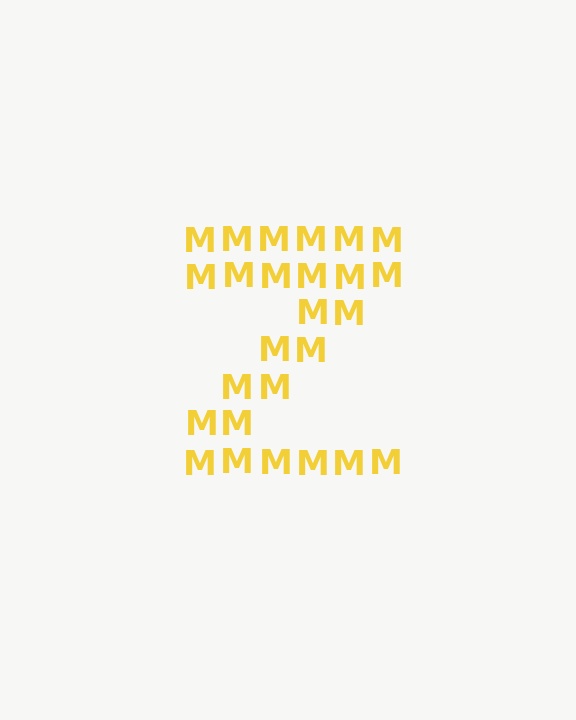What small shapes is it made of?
It is made of small letter M's.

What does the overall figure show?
The overall figure shows the letter Z.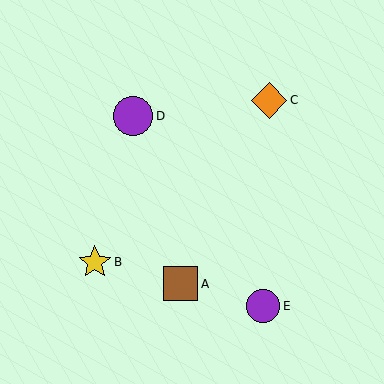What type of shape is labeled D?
Shape D is a purple circle.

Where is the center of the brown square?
The center of the brown square is at (181, 284).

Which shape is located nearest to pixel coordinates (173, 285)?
The brown square (labeled A) at (181, 284) is nearest to that location.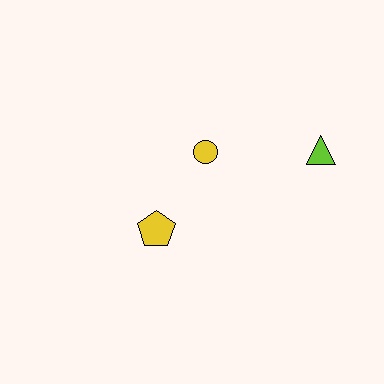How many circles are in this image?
There is 1 circle.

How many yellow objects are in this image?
There are 2 yellow objects.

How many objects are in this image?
There are 3 objects.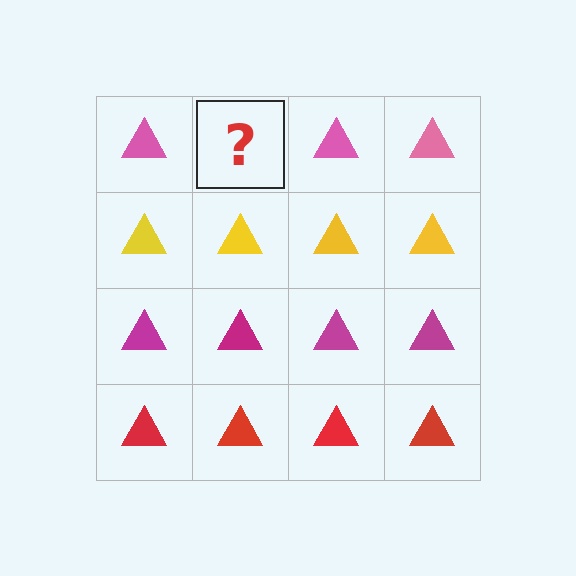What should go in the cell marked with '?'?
The missing cell should contain a pink triangle.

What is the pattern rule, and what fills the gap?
The rule is that each row has a consistent color. The gap should be filled with a pink triangle.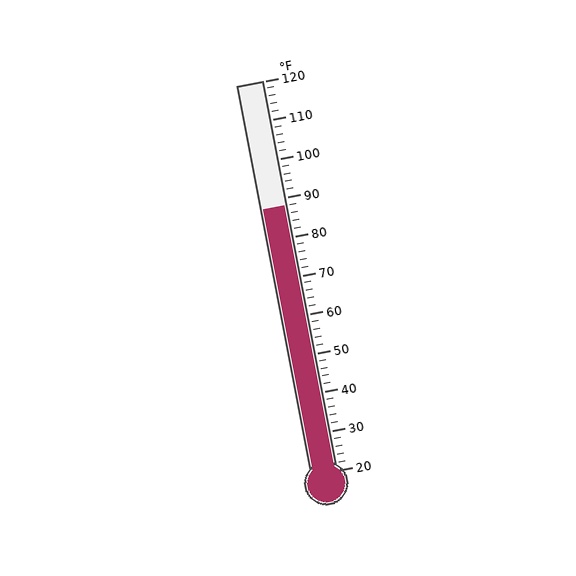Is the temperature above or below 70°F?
The temperature is above 70°F.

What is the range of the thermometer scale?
The thermometer scale ranges from 20°F to 120°F.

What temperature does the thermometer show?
The thermometer shows approximately 88°F.